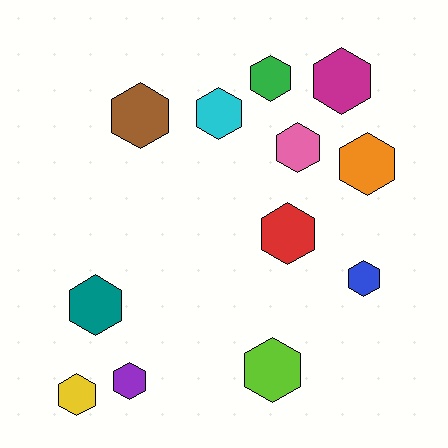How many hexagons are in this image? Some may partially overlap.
There are 12 hexagons.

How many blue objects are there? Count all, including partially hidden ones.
There is 1 blue object.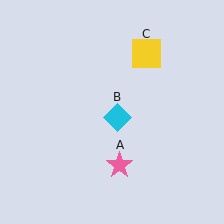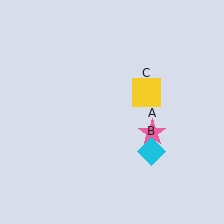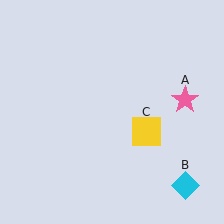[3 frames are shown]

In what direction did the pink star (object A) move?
The pink star (object A) moved up and to the right.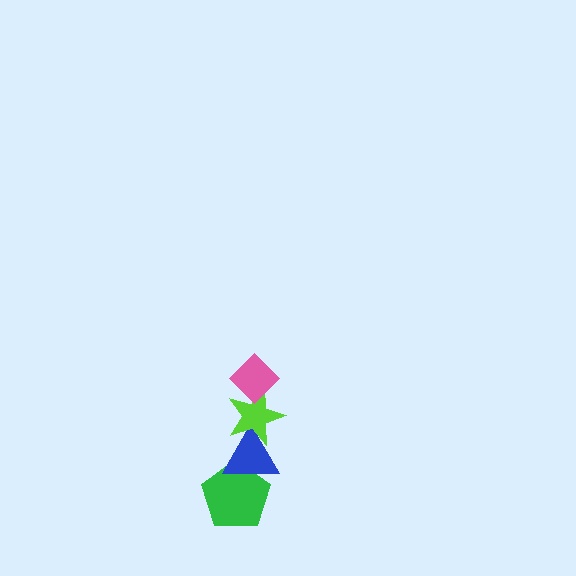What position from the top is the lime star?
The lime star is 2nd from the top.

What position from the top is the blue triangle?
The blue triangle is 3rd from the top.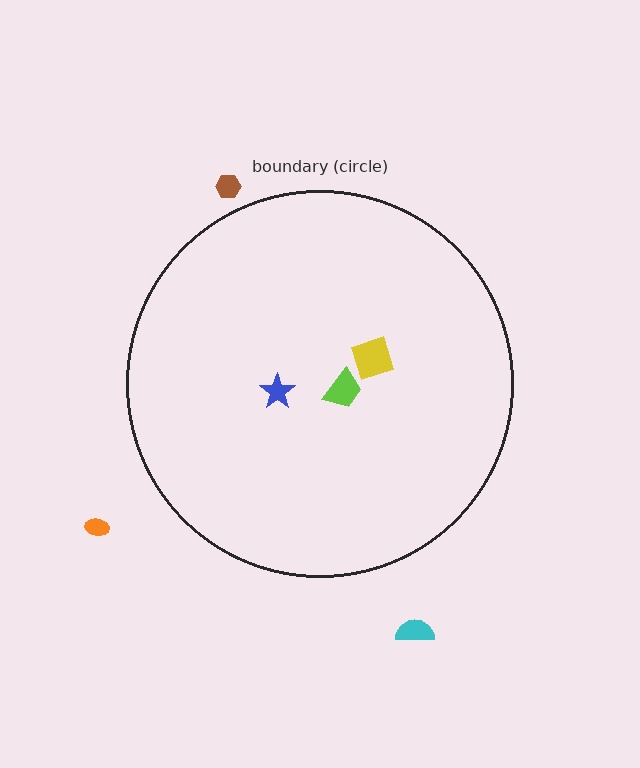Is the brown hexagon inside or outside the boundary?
Outside.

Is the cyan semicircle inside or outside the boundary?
Outside.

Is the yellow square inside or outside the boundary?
Inside.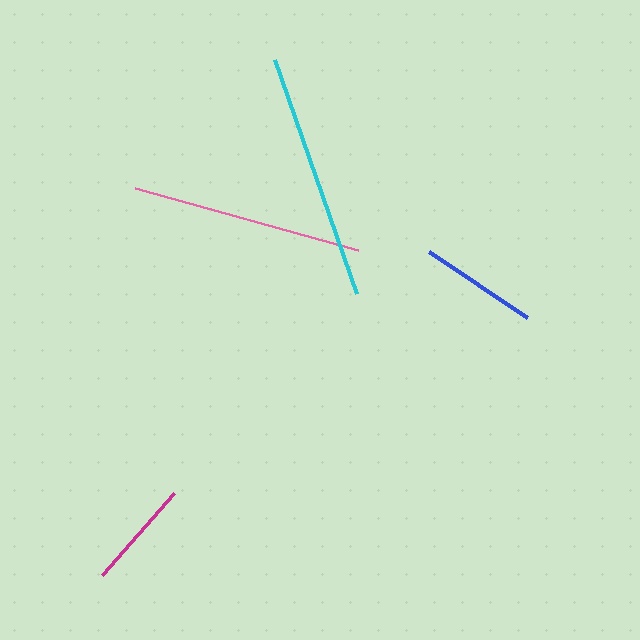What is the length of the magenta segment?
The magenta segment is approximately 109 pixels long.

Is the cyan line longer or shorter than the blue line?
The cyan line is longer than the blue line.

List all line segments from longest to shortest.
From longest to shortest: cyan, pink, blue, magenta.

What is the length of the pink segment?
The pink segment is approximately 232 pixels long.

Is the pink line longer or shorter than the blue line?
The pink line is longer than the blue line.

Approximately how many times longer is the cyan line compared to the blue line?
The cyan line is approximately 2.1 times the length of the blue line.